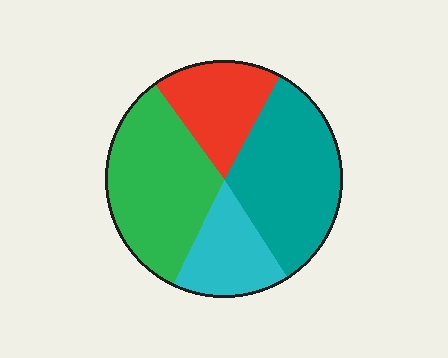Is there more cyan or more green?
Green.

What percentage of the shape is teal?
Teal covers roughly 35% of the shape.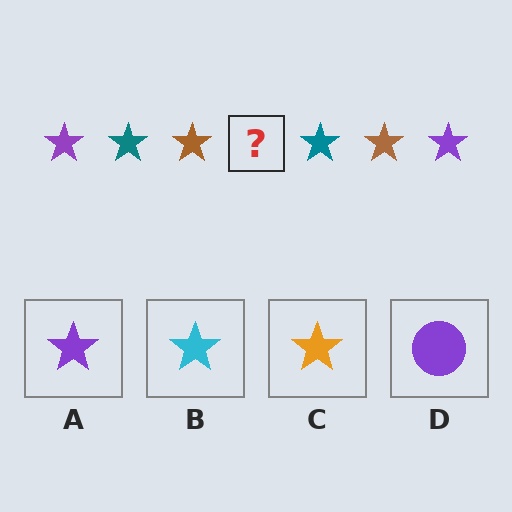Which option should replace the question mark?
Option A.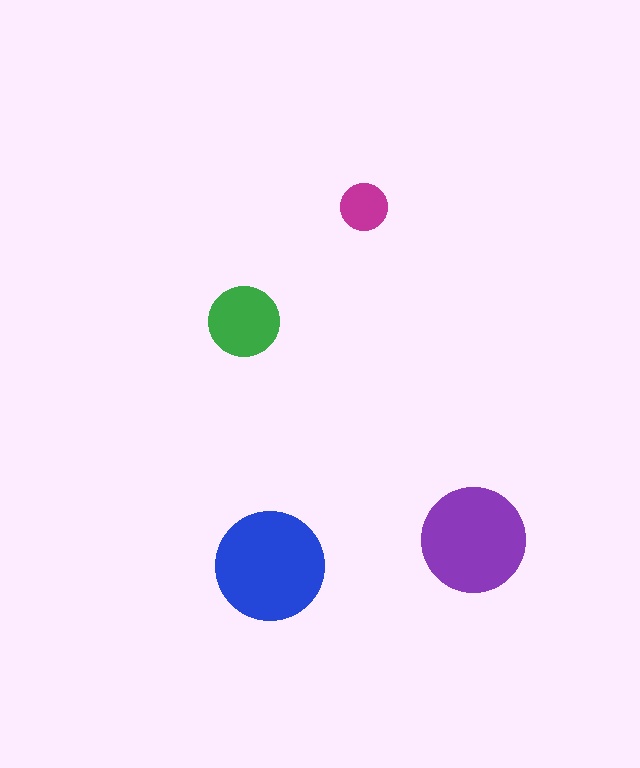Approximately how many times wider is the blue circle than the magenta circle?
About 2.5 times wider.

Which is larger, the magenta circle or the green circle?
The green one.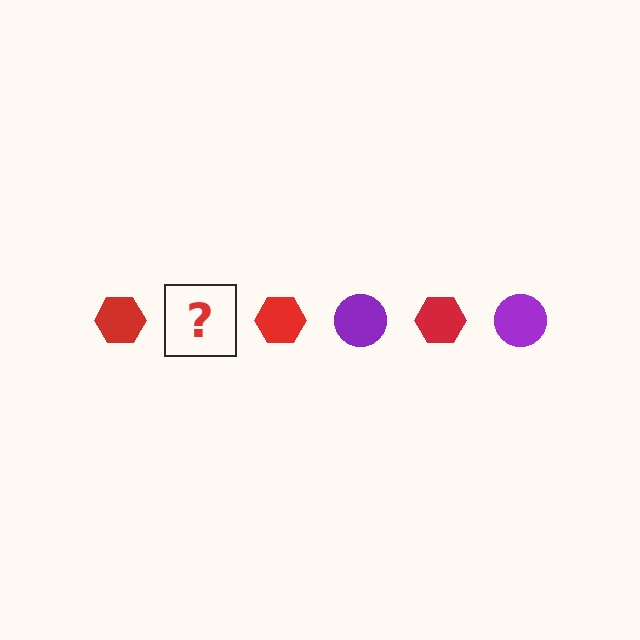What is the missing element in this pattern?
The missing element is a purple circle.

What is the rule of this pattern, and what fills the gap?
The rule is that the pattern alternates between red hexagon and purple circle. The gap should be filled with a purple circle.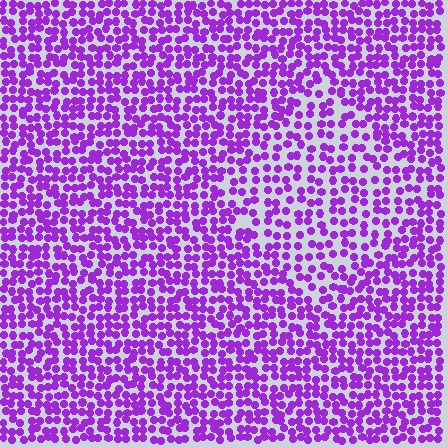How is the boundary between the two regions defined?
The boundary is defined by a change in element density (approximately 1.6x ratio). All elements are the same color, size, and shape.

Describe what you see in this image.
The image contains small purple elements arranged at two different densities. A diamond-shaped region is visible where the elements are less densely packed than the surrounding area.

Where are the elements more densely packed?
The elements are more densely packed outside the diamond boundary.